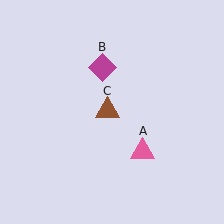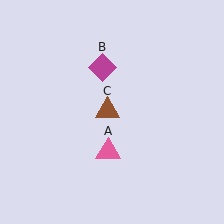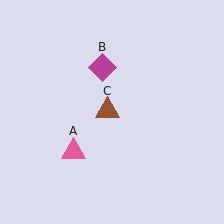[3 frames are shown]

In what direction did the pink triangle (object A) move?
The pink triangle (object A) moved left.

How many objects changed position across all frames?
1 object changed position: pink triangle (object A).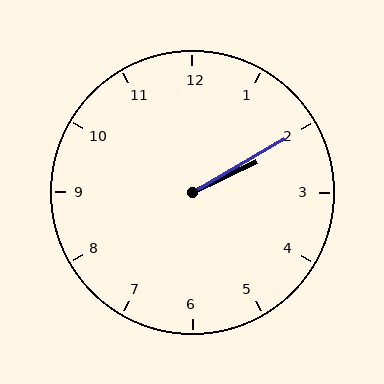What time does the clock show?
2:10.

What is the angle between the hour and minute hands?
Approximately 5 degrees.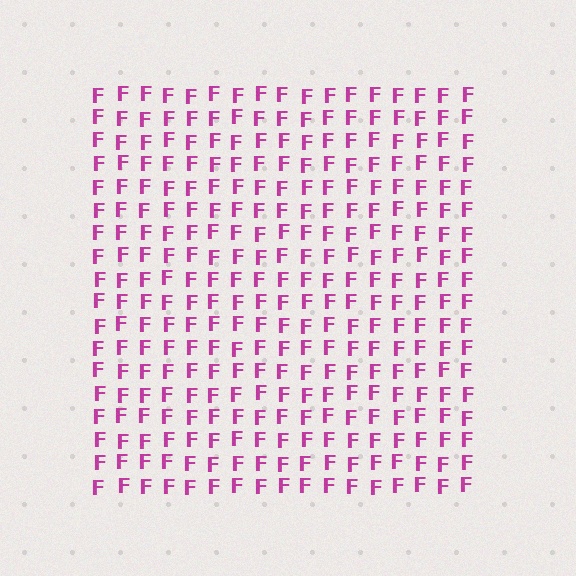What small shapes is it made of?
It is made of small letter F's.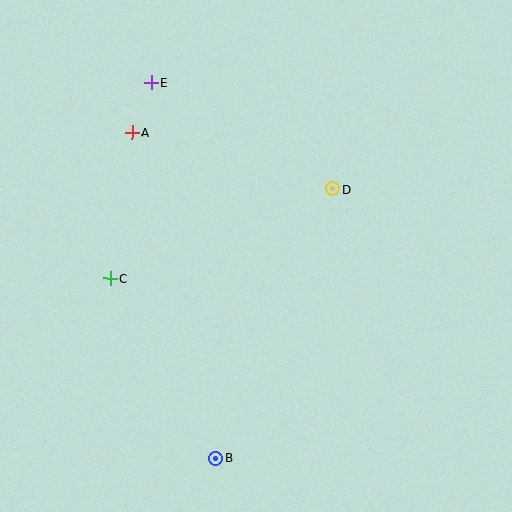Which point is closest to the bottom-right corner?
Point B is closest to the bottom-right corner.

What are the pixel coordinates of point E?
Point E is at (151, 83).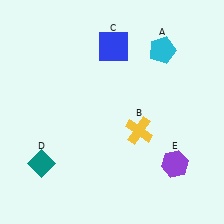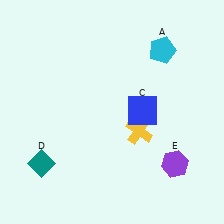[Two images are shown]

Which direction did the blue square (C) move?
The blue square (C) moved down.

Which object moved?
The blue square (C) moved down.